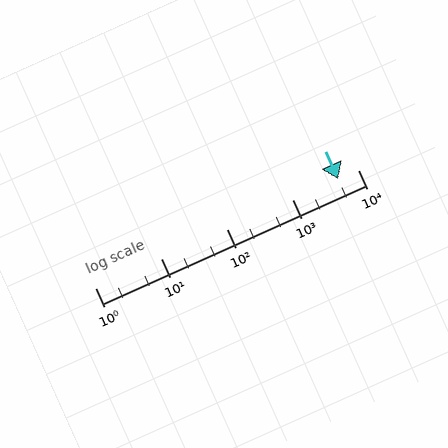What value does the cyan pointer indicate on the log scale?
The pointer indicates approximately 5000.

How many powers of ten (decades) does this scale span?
The scale spans 4 decades, from 1 to 10000.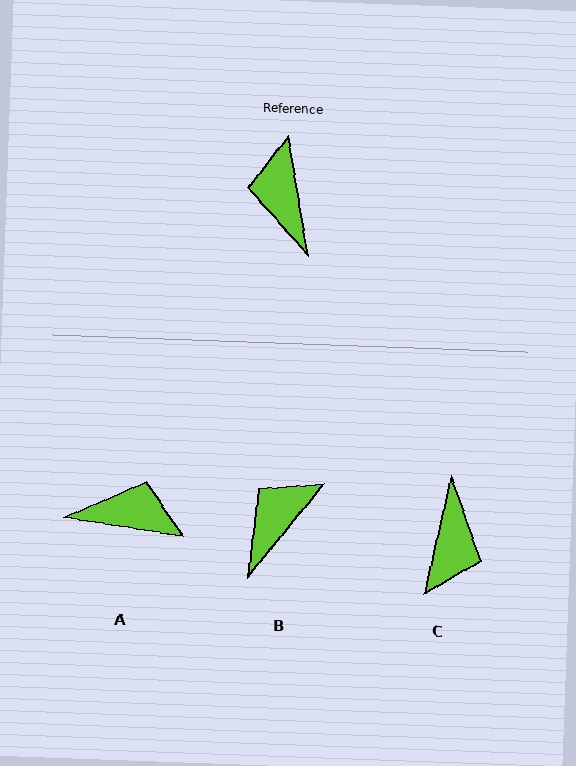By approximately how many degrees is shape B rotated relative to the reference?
Approximately 48 degrees clockwise.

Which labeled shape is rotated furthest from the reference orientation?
C, about 158 degrees away.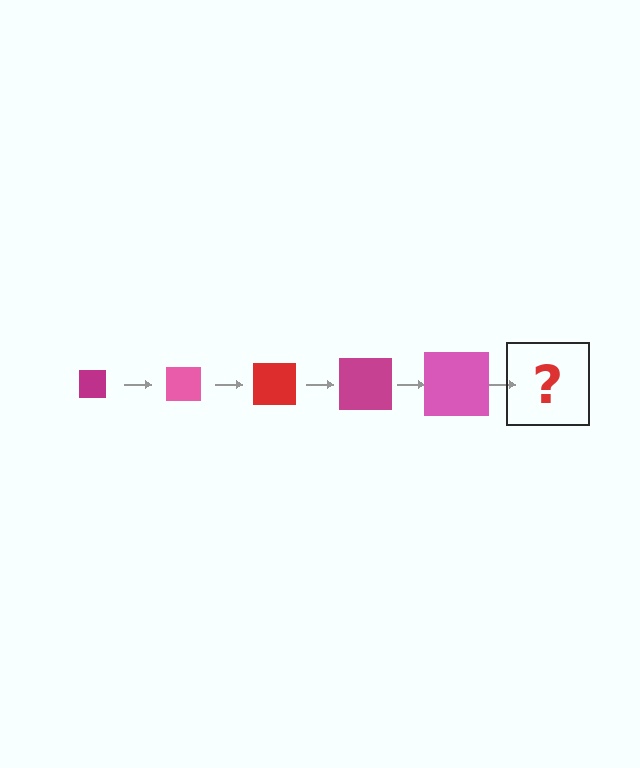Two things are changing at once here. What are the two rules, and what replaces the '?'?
The two rules are that the square grows larger each step and the color cycles through magenta, pink, and red. The '?' should be a red square, larger than the previous one.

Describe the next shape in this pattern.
It should be a red square, larger than the previous one.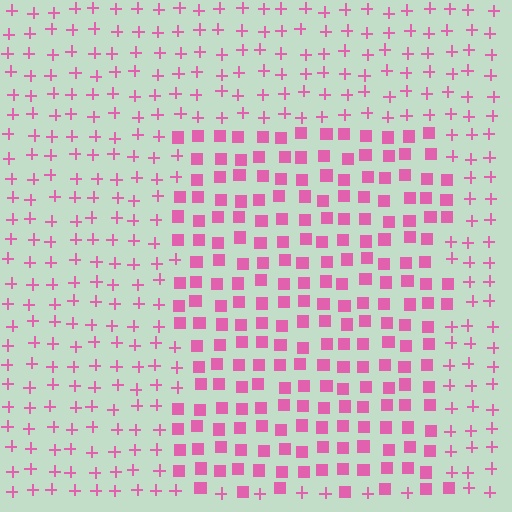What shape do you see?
I see a rectangle.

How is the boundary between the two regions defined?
The boundary is defined by a change in element shape: squares inside vs. plus signs outside. All elements share the same color and spacing.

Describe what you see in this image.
The image is filled with small pink elements arranged in a uniform grid. A rectangle-shaped region contains squares, while the surrounding area contains plus signs. The boundary is defined purely by the change in element shape.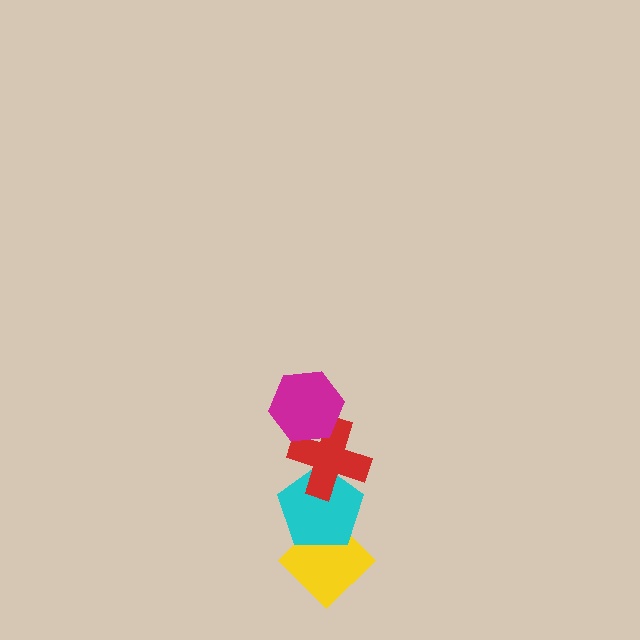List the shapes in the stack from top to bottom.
From top to bottom: the magenta hexagon, the red cross, the cyan pentagon, the yellow diamond.